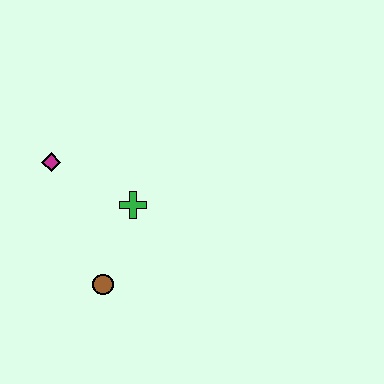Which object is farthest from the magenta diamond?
The brown circle is farthest from the magenta diamond.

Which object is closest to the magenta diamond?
The green cross is closest to the magenta diamond.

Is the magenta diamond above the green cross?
Yes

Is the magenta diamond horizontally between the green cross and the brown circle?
No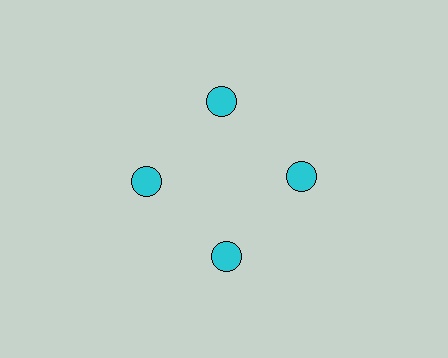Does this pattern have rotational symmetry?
Yes, this pattern has 4-fold rotational symmetry. It looks the same after rotating 90 degrees around the center.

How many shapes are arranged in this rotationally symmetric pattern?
There are 4 shapes, arranged in 4 groups of 1.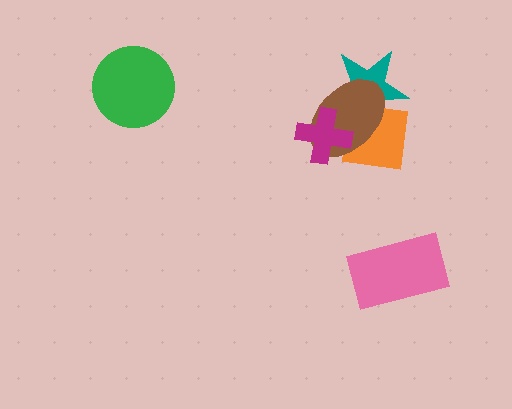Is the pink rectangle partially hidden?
No, no other shape covers it.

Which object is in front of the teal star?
The brown ellipse is in front of the teal star.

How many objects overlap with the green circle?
0 objects overlap with the green circle.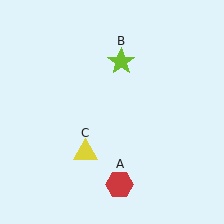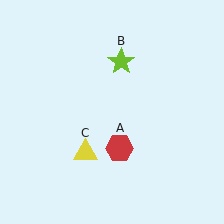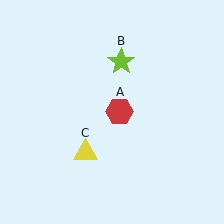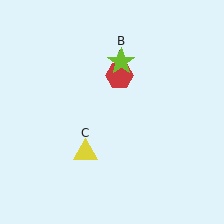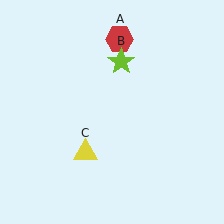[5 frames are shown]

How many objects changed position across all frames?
1 object changed position: red hexagon (object A).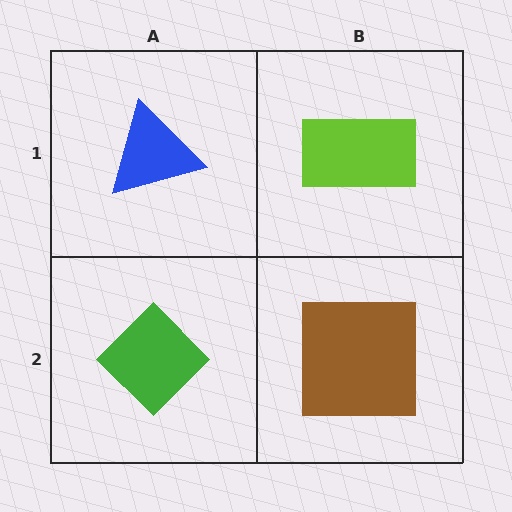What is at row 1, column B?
A lime rectangle.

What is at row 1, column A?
A blue triangle.